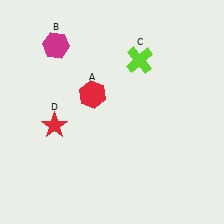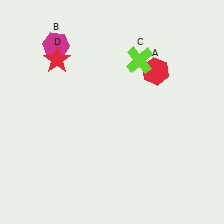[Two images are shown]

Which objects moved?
The objects that moved are: the red hexagon (A), the red star (D).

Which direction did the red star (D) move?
The red star (D) moved up.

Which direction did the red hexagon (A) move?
The red hexagon (A) moved right.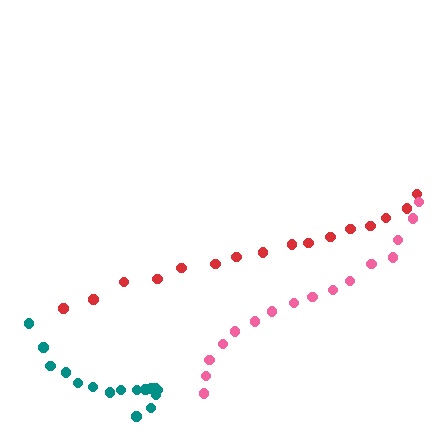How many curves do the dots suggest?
There are 3 distinct paths.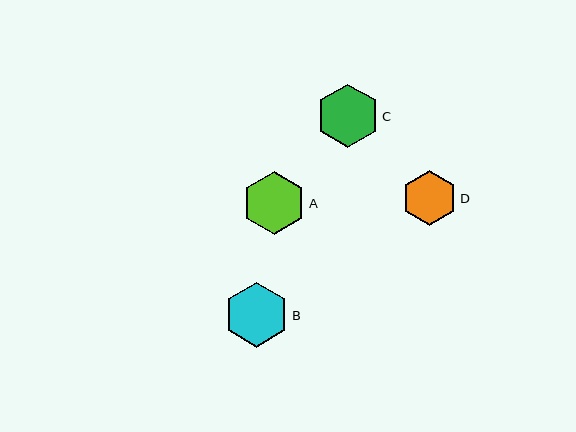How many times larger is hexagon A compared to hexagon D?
Hexagon A is approximately 1.2 times the size of hexagon D.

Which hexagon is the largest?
Hexagon B is the largest with a size of approximately 65 pixels.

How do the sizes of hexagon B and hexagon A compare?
Hexagon B and hexagon A are approximately the same size.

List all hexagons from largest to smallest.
From largest to smallest: B, A, C, D.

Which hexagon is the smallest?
Hexagon D is the smallest with a size of approximately 55 pixels.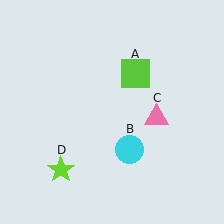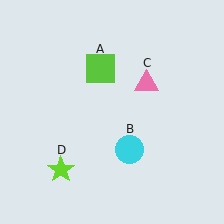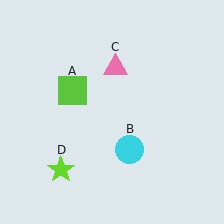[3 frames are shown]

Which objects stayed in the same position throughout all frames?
Cyan circle (object B) and lime star (object D) remained stationary.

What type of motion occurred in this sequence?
The lime square (object A), pink triangle (object C) rotated counterclockwise around the center of the scene.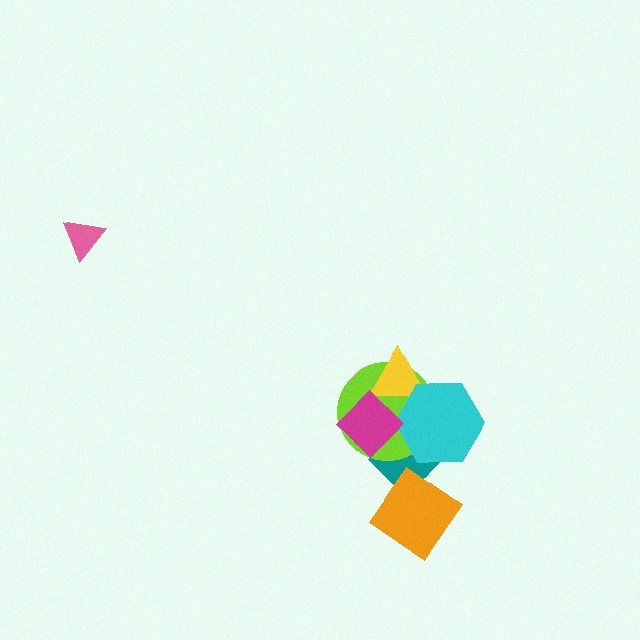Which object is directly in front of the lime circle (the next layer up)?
The yellow triangle is directly in front of the lime circle.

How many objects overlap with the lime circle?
4 objects overlap with the lime circle.